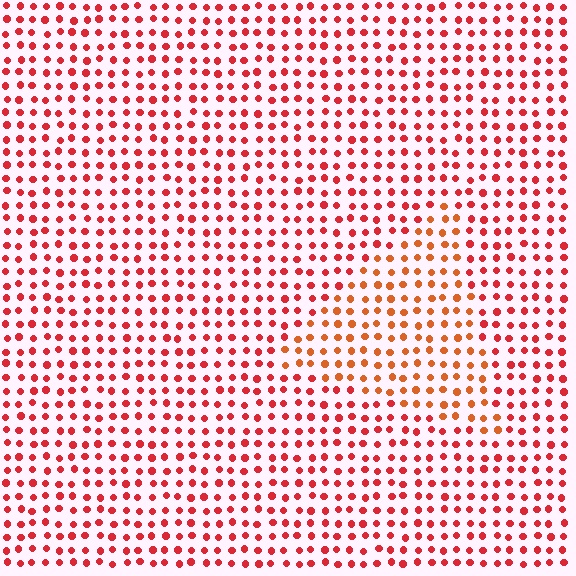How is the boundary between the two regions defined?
The boundary is defined purely by a slight shift in hue (about 25 degrees). Spacing, size, and orientation are identical on both sides.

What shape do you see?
I see a triangle.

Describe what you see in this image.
The image is filled with small red elements in a uniform arrangement. A triangle-shaped region is visible where the elements are tinted to a slightly different hue, forming a subtle color boundary.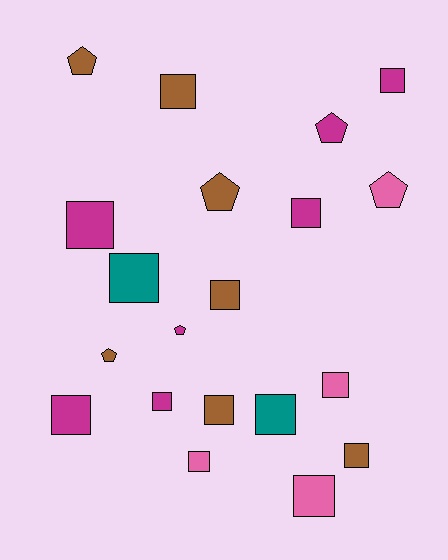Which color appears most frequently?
Brown, with 7 objects.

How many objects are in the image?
There are 20 objects.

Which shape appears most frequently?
Square, with 14 objects.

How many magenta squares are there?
There are 5 magenta squares.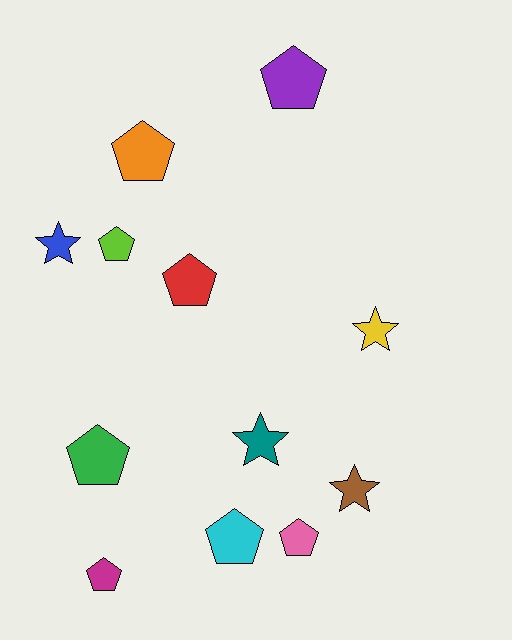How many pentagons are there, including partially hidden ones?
There are 8 pentagons.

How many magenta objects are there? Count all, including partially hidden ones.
There is 1 magenta object.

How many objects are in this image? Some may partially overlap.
There are 12 objects.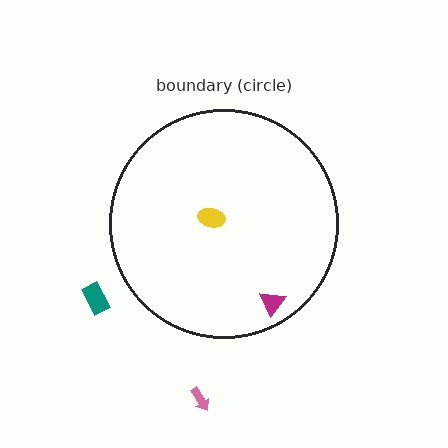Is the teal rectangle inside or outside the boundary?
Outside.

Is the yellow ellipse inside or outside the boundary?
Inside.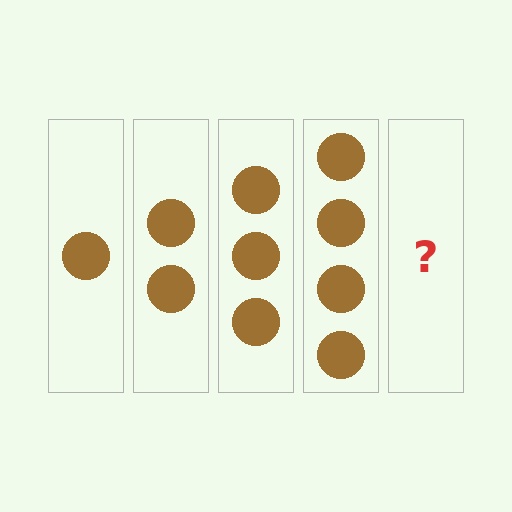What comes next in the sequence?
The next element should be 5 circles.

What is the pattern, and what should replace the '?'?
The pattern is that each step adds one more circle. The '?' should be 5 circles.